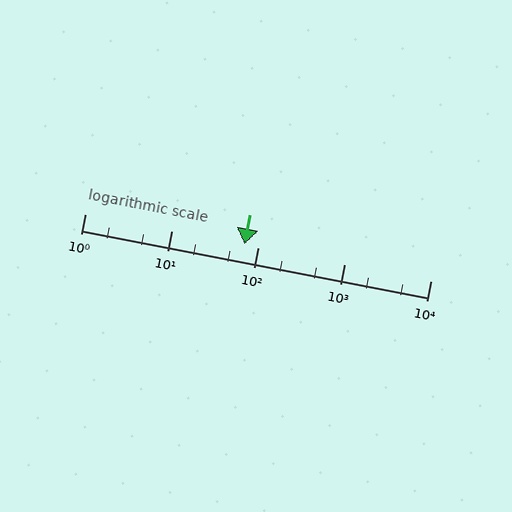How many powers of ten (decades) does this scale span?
The scale spans 4 decades, from 1 to 10000.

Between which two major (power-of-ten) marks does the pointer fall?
The pointer is between 10 and 100.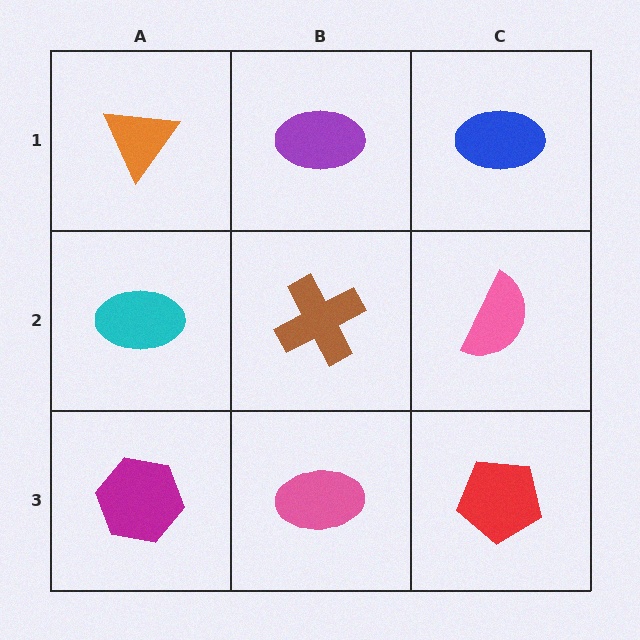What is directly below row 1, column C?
A pink semicircle.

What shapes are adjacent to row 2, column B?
A purple ellipse (row 1, column B), a pink ellipse (row 3, column B), a cyan ellipse (row 2, column A), a pink semicircle (row 2, column C).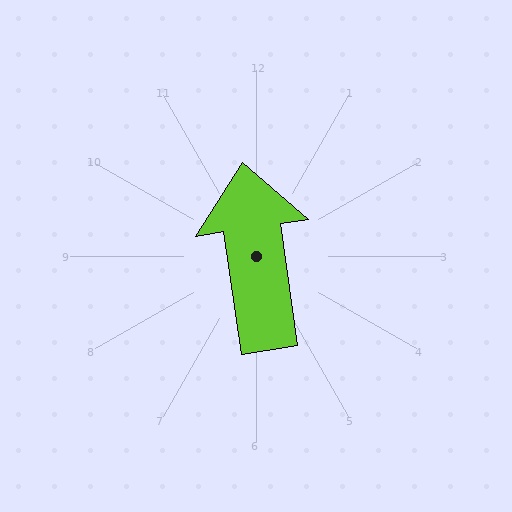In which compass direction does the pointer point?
North.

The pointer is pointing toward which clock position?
Roughly 12 o'clock.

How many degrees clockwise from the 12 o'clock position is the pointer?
Approximately 352 degrees.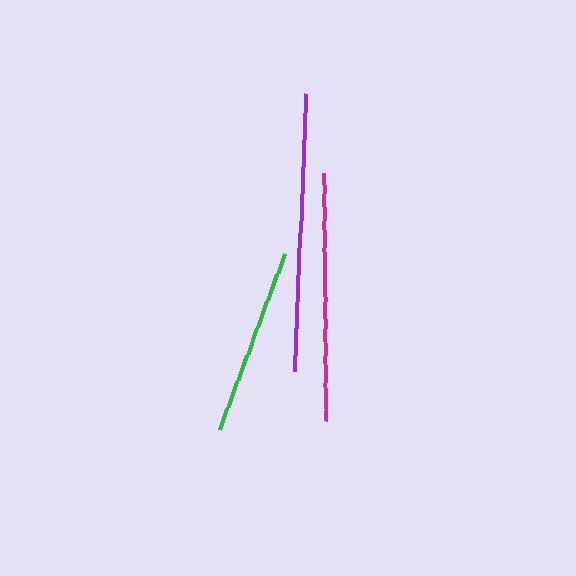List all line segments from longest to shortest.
From longest to shortest: purple, magenta, green.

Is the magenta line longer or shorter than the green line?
The magenta line is longer than the green line.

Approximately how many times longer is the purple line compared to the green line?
The purple line is approximately 1.5 times the length of the green line.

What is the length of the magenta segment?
The magenta segment is approximately 247 pixels long.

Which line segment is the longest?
The purple line is the longest at approximately 278 pixels.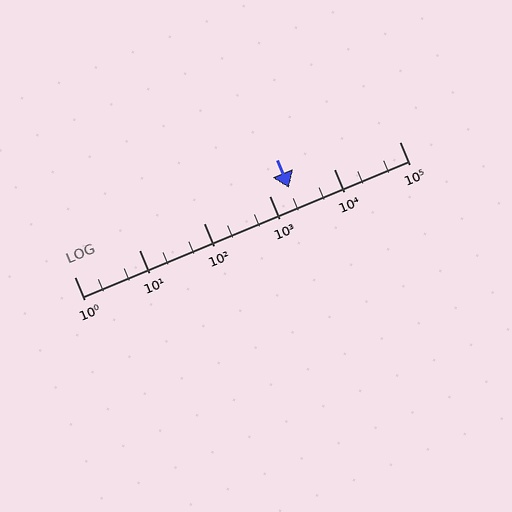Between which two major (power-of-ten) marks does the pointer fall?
The pointer is between 1000 and 10000.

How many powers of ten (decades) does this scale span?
The scale spans 5 decades, from 1 to 100000.